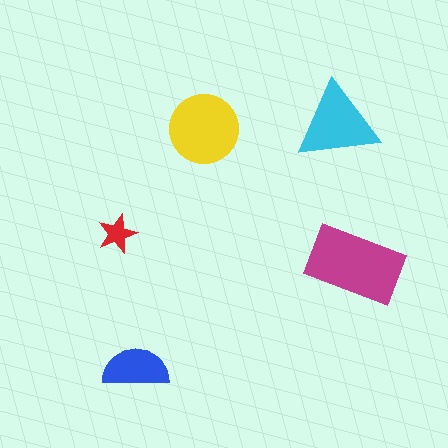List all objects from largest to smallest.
The magenta rectangle, the yellow circle, the cyan triangle, the blue semicircle, the red star.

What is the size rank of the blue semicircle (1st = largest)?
4th.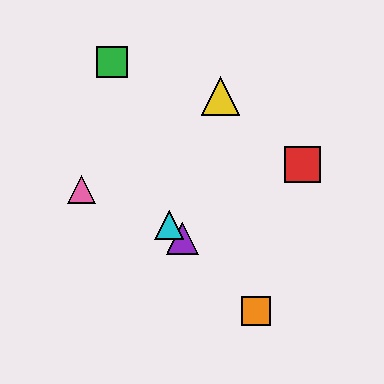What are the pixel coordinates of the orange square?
The orange square is at (256, 311).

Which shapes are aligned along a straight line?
The blue triangle, the purple triangle, the orange square, the cyan triangle are aligned along a straight line.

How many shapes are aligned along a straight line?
4 shapes (the blue triangle, the purple triangle, the orange square, the cyan triangle) are aligned along a straight line.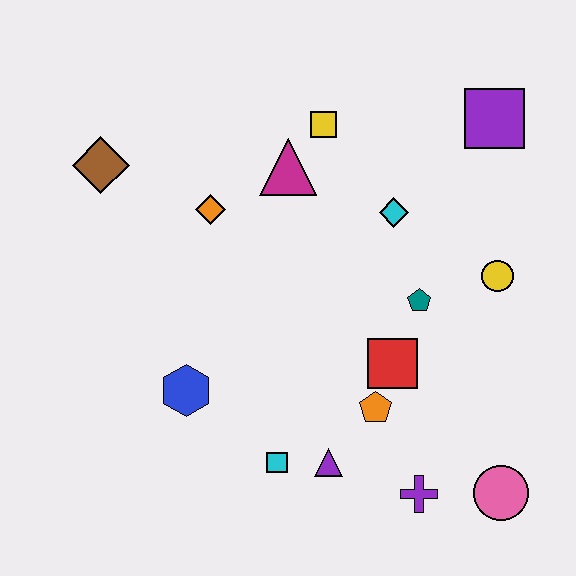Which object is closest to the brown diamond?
The orange diamond is closest to the brown diamond.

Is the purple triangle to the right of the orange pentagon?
No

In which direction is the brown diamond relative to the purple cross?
The brown diamond is above the purple cross.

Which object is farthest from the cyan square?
The purple square is farthest from the cyan square.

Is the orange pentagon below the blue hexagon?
Yes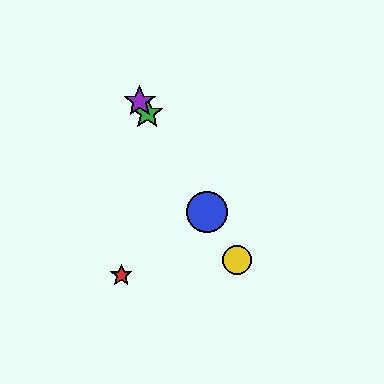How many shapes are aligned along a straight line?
4 shapes (the blue circle, the green star, the yellow circle, the purple star) are aligned along a straight line.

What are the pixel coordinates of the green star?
The green star is at (147, 113).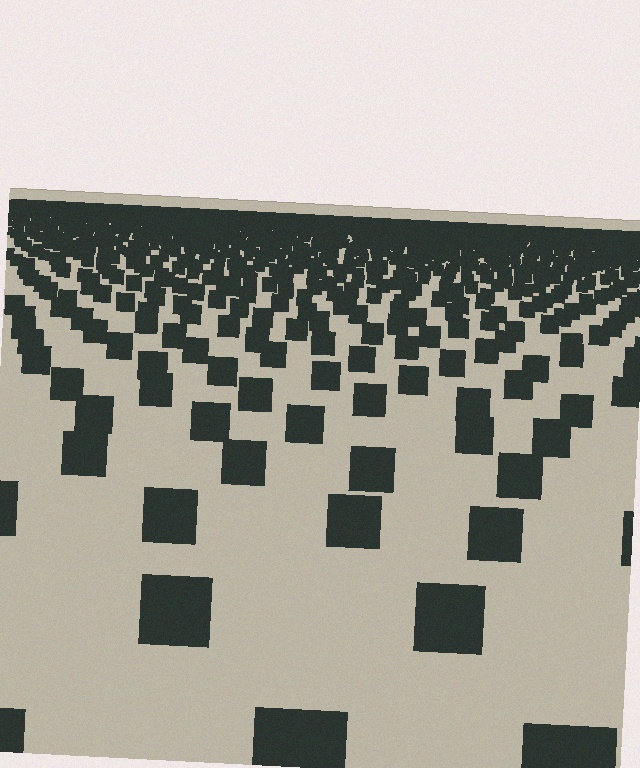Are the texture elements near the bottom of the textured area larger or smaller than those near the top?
Larger. Near the bottom, elements are closer to the viewer and appear at a bigger on-screen size.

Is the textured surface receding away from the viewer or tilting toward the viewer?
The surface is receding away from the viewer. Texture elements get smaller and denser toward the top.